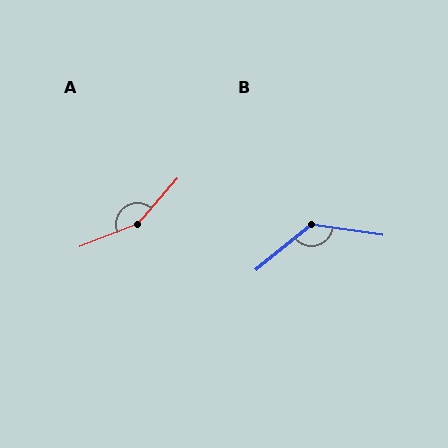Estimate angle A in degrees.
Approximately 153 degrees.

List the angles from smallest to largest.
B (132°), A (153°).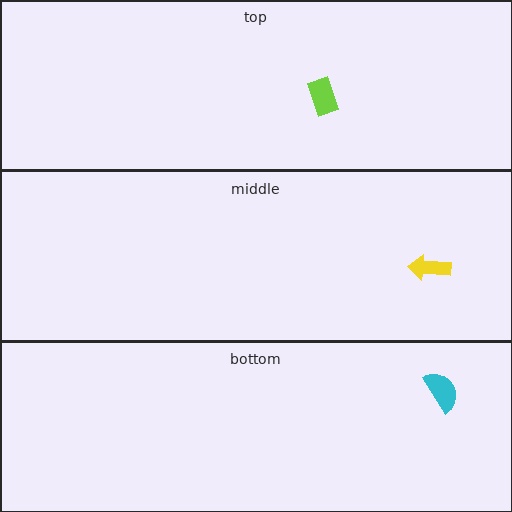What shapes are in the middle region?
The yellow arrow.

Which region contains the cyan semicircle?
The bottom region.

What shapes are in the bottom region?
The cyan semicircle.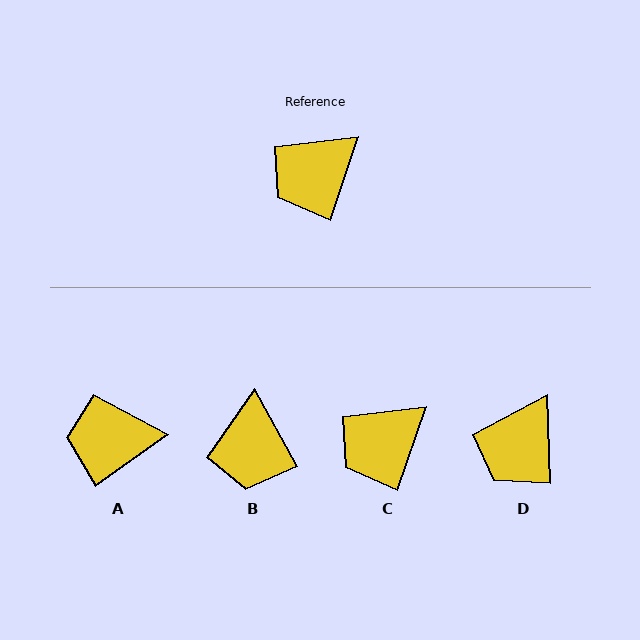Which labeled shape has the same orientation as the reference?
C.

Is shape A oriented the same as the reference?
No, it is off by about 36 degrees.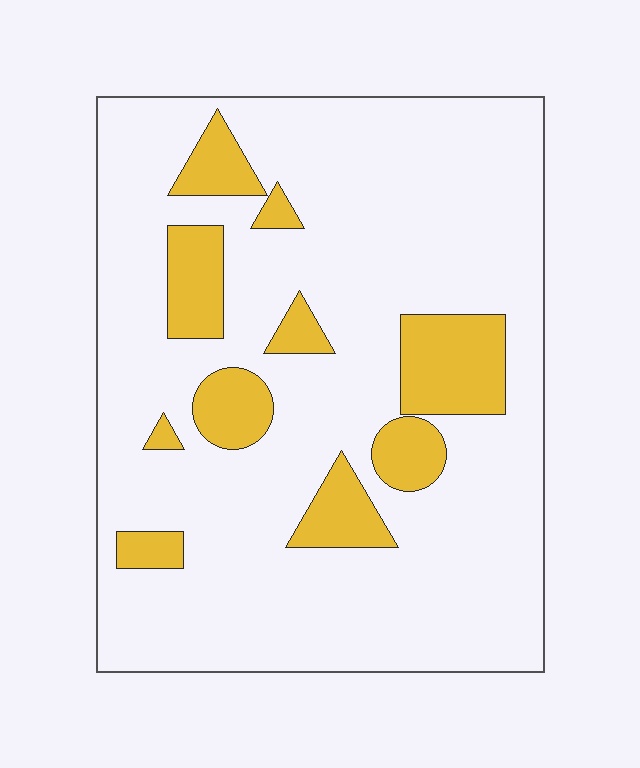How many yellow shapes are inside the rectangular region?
10.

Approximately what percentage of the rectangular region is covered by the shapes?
Approximately 15%.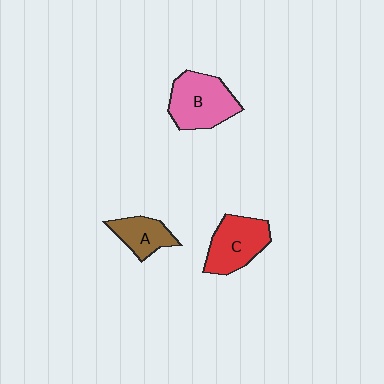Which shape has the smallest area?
Shape A (brown).